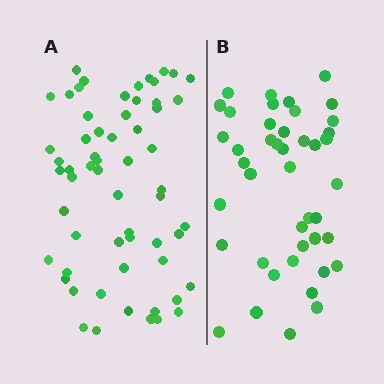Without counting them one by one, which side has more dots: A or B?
Region A (the left region) has more dots.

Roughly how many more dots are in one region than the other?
Region A has approximately 15 more dots than region B.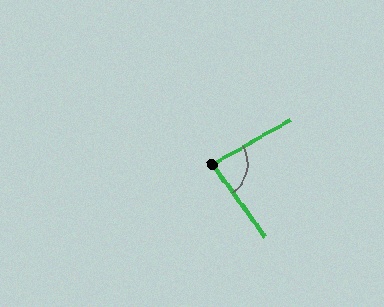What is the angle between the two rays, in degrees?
Approximately 84 degrees.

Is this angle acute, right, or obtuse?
It is acute.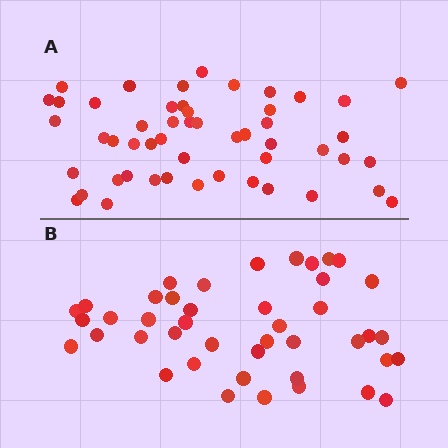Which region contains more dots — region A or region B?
Region A (the top region) has more dots.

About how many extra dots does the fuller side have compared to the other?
Region A has roughly 8 or so more dots than region B.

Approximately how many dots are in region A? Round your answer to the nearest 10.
About 50 dots. (The exact count is 51, which rounds to 50.)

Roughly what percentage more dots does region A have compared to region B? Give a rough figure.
About 20% more.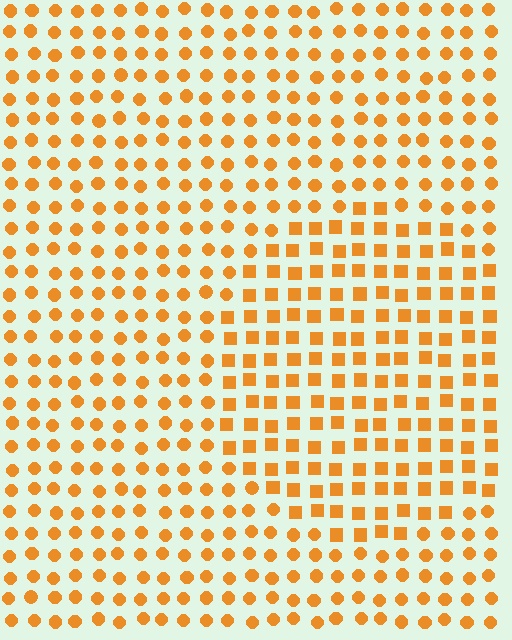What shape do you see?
I see a circle.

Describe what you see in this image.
The image is filled with small orange elements arranged in a uniform grid. A circle-shaped region contains squares, while the surrounding area contains circles. The boundary is defined purely by the change in element shape.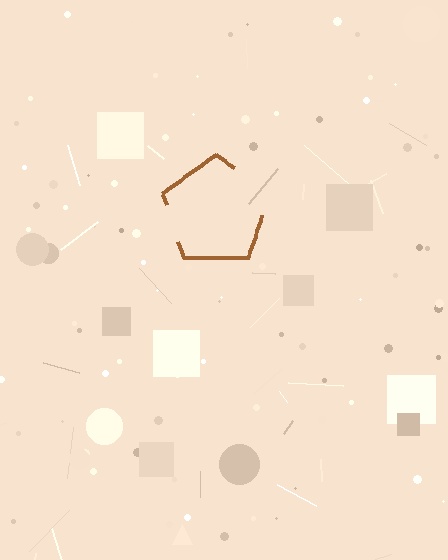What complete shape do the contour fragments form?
The contour fragments form a pentagon.